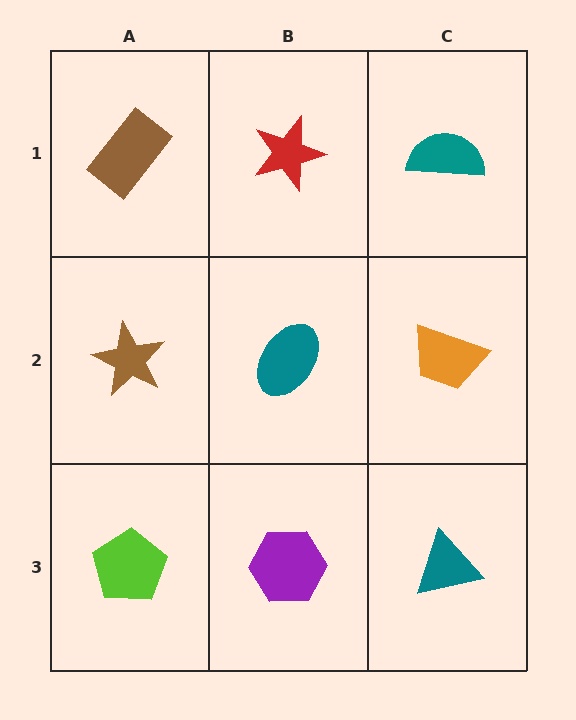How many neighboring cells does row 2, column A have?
3.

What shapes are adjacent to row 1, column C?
An orange trapezoid (row 2, column C), a red star (row 1, column B).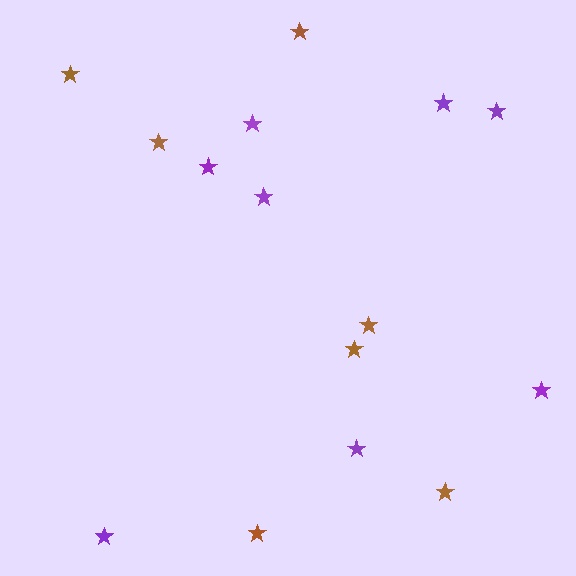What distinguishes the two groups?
There are 2 groups: one group of purple stars (8) and one group of brown stars (7).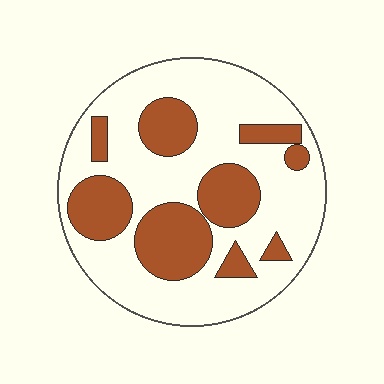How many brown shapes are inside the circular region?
9.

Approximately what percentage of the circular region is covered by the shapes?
Approximately 30%.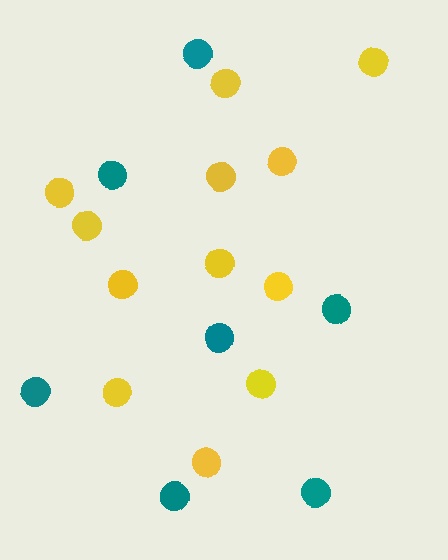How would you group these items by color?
There are 2 groups: one group of yellow circles (12) and one group of teal circles (7).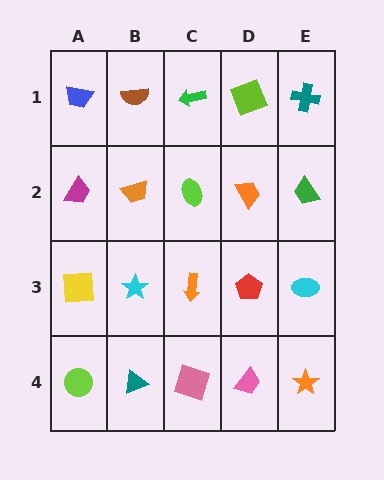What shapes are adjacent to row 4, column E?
A cyan ellipse (row 3, column E), a pink trapezoid (row 4, column D).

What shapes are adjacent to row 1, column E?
A green trapezoid (row 2, column E), a lime square (row 1, column D).